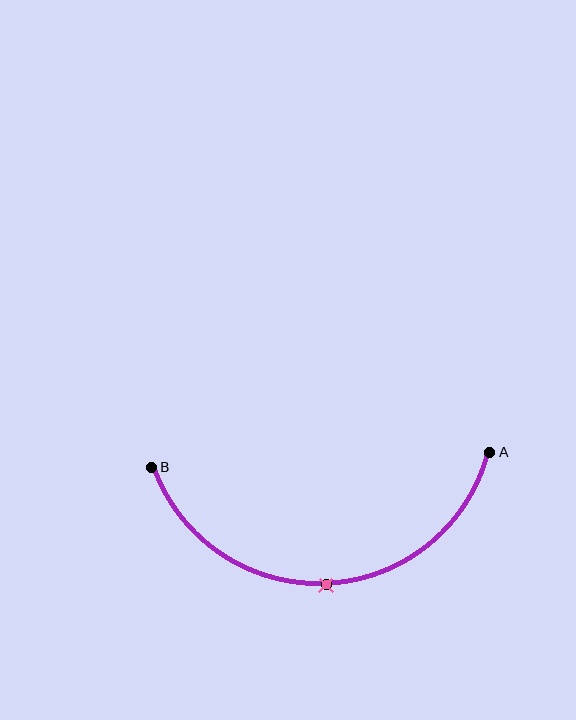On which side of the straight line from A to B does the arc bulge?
The arc bulges below the straight line connecting A and B.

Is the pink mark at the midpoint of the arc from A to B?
Yes. The pink mark lies on the arc at equal arc-length from both A and B — it is the arc midpoint.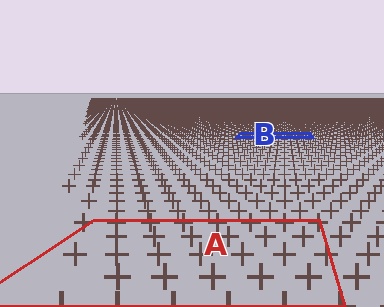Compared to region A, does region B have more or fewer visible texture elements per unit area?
Region B has more texture elements per unit area — they are packed more densely because it is farther away.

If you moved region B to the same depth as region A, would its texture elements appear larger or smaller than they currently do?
They would appear larger. At a closer depth, the same texture elements are projected at a bigger on-screen size.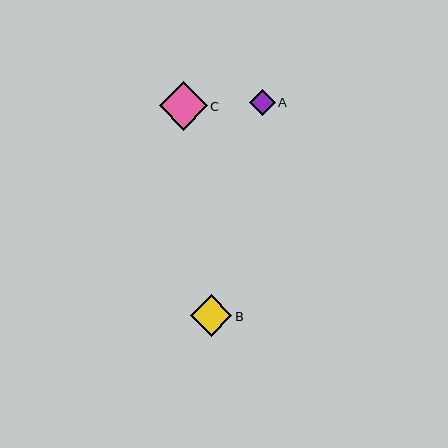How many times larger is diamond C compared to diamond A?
Diamond C is approximately 1.9 times the size of diamond A.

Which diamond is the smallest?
Diamond A is the smallest with a size of approximately 26 pixels.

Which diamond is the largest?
Diamond C is the largest with a size of approximately 48 pixels.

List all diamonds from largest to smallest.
From largest to smallest: C, B, A.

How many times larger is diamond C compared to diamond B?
Diamond C is approximately 1.2 times the size of diamond B.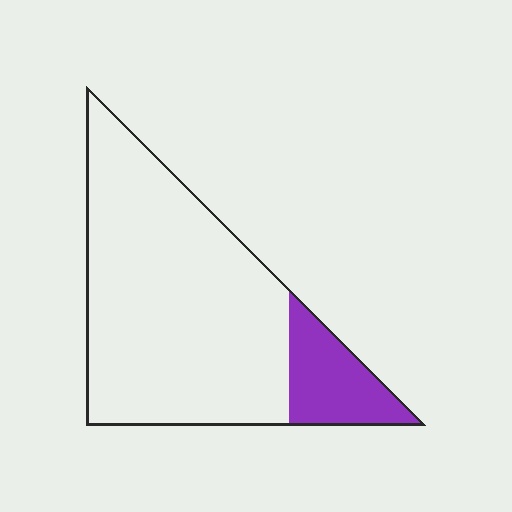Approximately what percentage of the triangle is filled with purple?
Approximately 15%.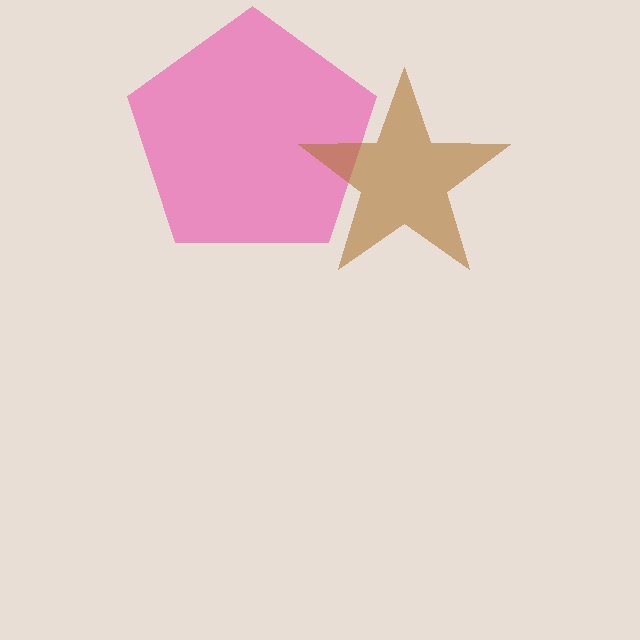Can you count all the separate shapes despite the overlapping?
Yes, there are 2 separate shapes.